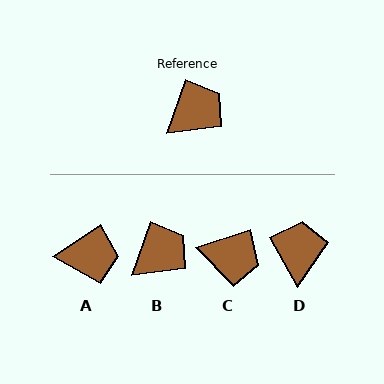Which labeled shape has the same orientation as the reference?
B.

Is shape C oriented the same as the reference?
No, it is off by about 53 degrees.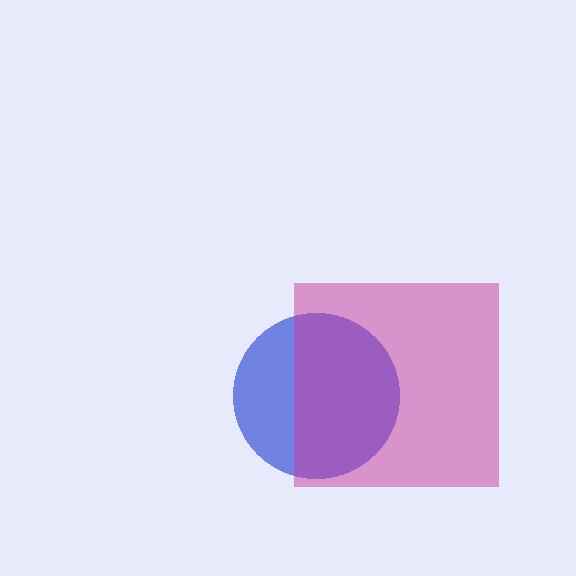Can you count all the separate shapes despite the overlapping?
Yes, there are 2 separate shapes.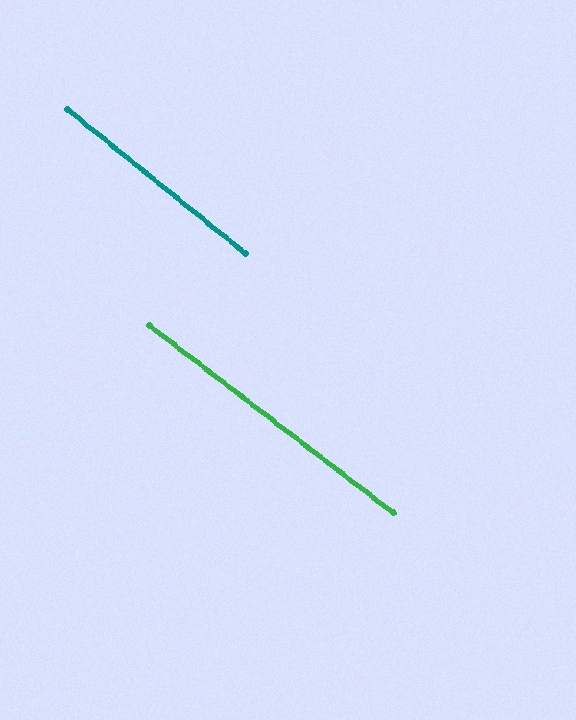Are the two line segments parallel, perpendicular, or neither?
Parallel — their directions differ by only 1.2°.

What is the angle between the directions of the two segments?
Approximately 1 degree.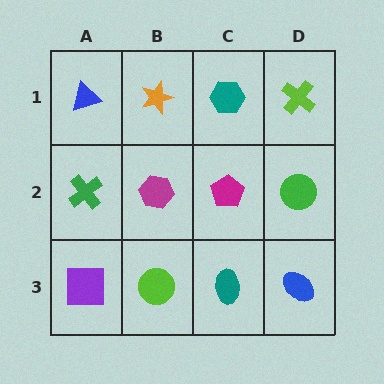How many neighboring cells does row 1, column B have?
3.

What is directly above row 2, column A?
A blue triangle.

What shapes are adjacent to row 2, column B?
An orange star (row 1, column B), a lime circle (row 3, column B), a green cross (row 2, column A), a magenta pentagon (row 2, column C).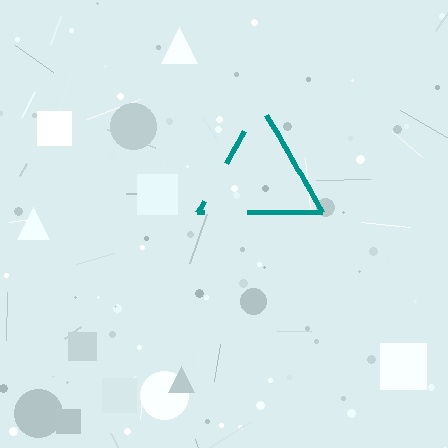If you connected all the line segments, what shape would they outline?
They would outline a triangle.